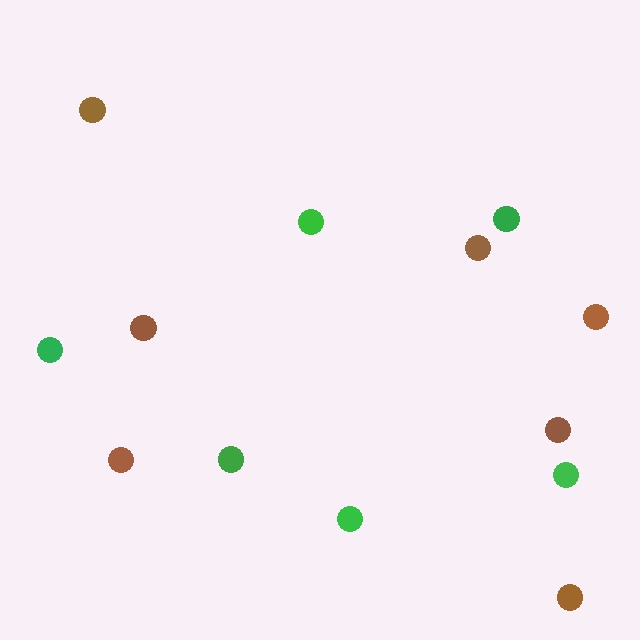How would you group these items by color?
There are 2 groups: one group of brown circles (7) and one group of green circles (6).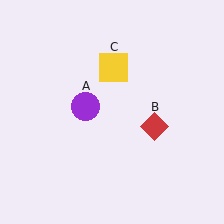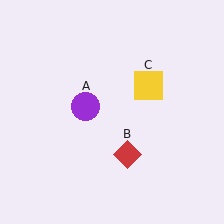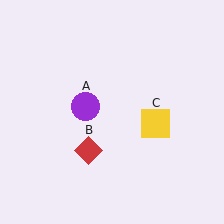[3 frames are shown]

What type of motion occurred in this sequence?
The red diamond (object B), yellow square (object C) rotated clockwise around the center of the scene.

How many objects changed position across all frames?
2 objects changed position: red diamond (object B), yellow square (object C).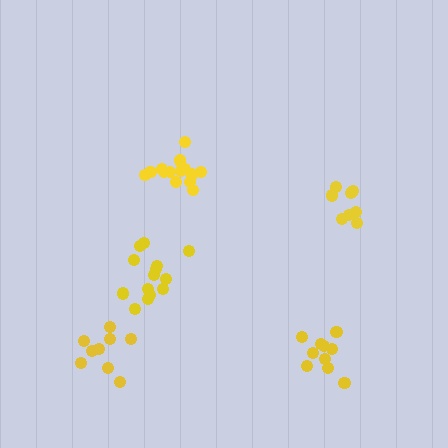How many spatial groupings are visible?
There are 5 spatial groupings.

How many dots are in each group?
Group 1: 10 dots, Group 2: 14 dots, Group 3: 8 dots, Group 4: 14 dots, Group 5: 9 dots (55 total).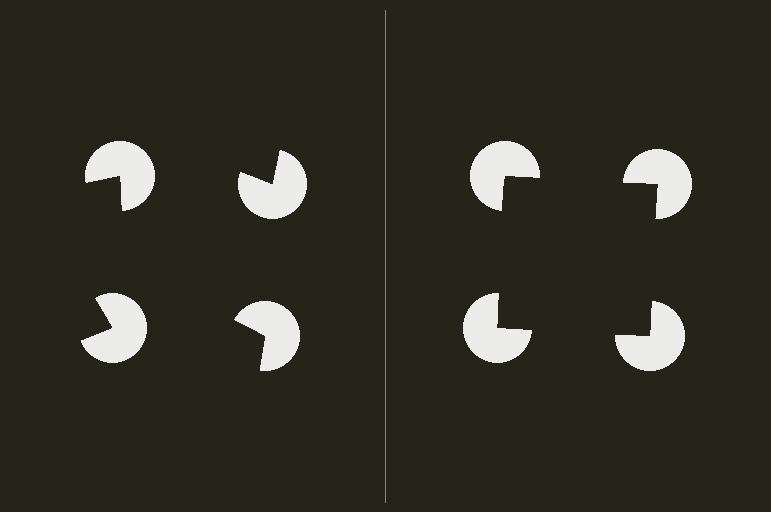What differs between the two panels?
The pac-man discs are positioned identically on both sides; only the wedge orientations differ. On the right they align to a square; on the left they are misaligned.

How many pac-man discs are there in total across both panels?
8 — 4 on each side.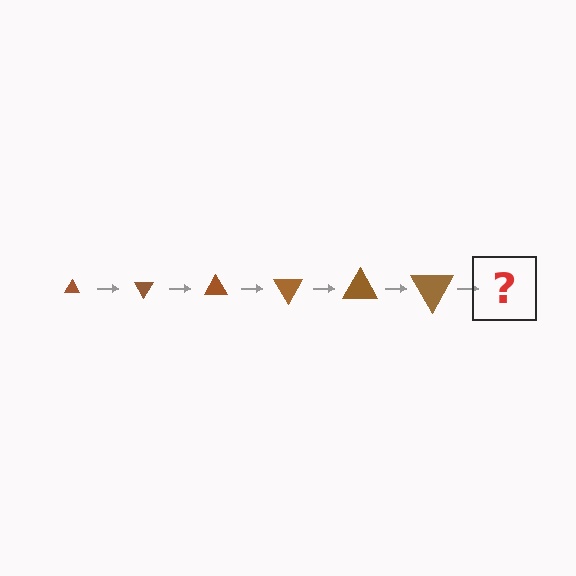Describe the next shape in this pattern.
It should be a triangle, larger than the previous one and rotated 360 degrees from the start.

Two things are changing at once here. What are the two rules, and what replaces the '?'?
The two rules are that the triangle grows larger each step and it rotates 60 degrees each step. The '?' should be a triangle, larger than the previous one and rotated 360 degrees from the start.